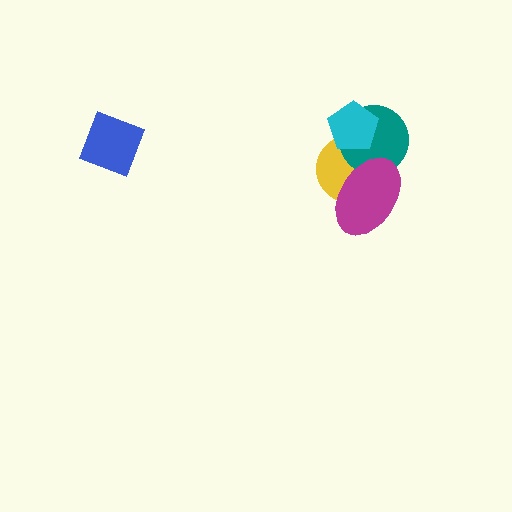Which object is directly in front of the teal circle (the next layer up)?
The magenta ellipse is directly in front of the teal circle.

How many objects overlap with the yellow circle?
3 objects overlap with the yellow circle.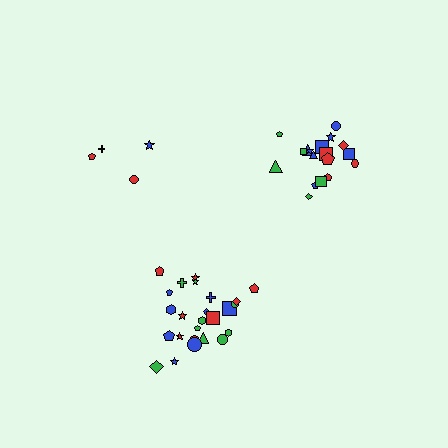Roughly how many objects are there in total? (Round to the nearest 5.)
Roughly 45 objects in total.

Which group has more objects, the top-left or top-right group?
The top-right group.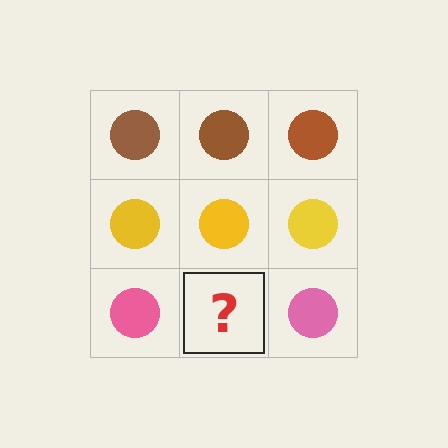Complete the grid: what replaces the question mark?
The question mark should be replaced with a pink circle.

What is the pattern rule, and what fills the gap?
The rule is that each row has a consistent color. The gap should be filled with a pink circle.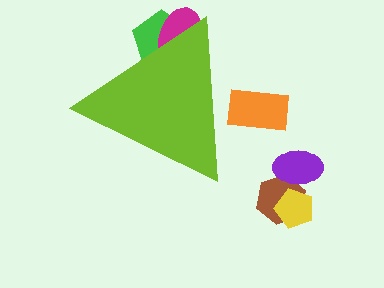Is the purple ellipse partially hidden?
No, the purple ellipse is fully visible.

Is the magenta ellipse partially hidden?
Yes, the magenta ellipse is partially hidden behind the lime triangle.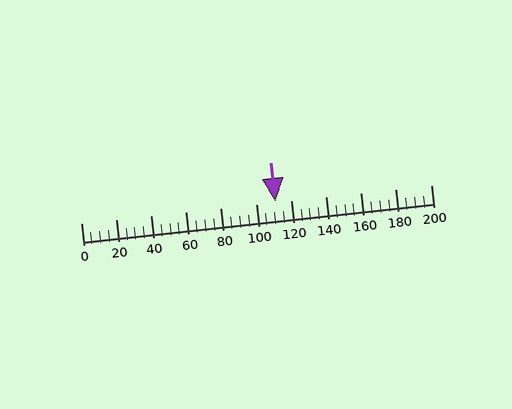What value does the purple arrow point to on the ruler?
The purple arrow points to approximately 111.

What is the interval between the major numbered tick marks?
The major tick marks are spaced 20 units apart.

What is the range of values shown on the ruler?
The ruler shows values from 0 to 200.